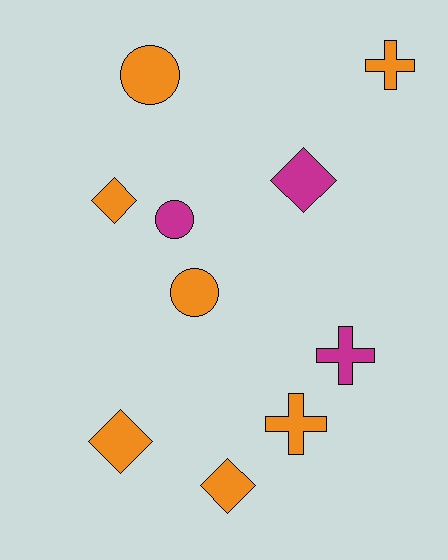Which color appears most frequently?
Orange, with 7 objects.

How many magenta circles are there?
There is 1 magenta circle.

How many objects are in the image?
There are 10 objects.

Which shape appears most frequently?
Diamond, with 4 objects.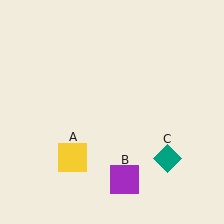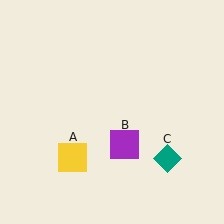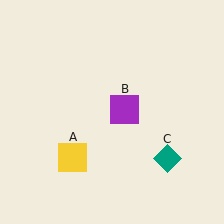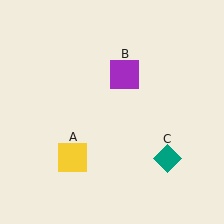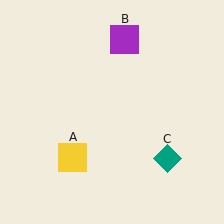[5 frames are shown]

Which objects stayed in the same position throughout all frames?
Yellow square (object A) and teal diamond (object C) remained stationary.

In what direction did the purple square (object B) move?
The purple square (object B) moved up.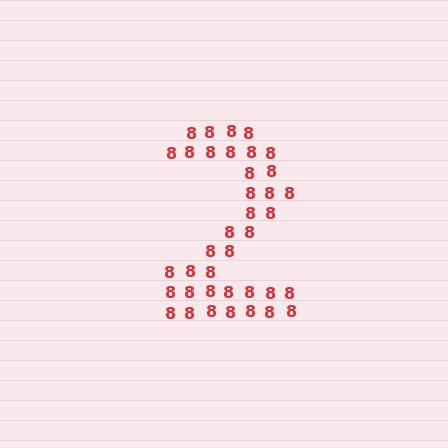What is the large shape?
The large shape is the digit 2.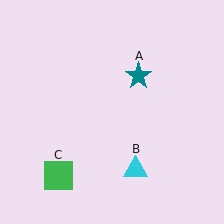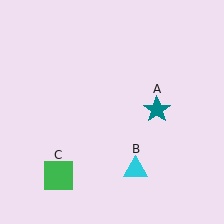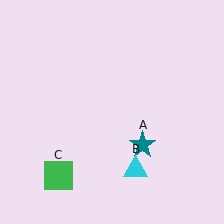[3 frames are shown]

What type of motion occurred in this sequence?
The teal star (object A) rotated clockwise around the center of the scene.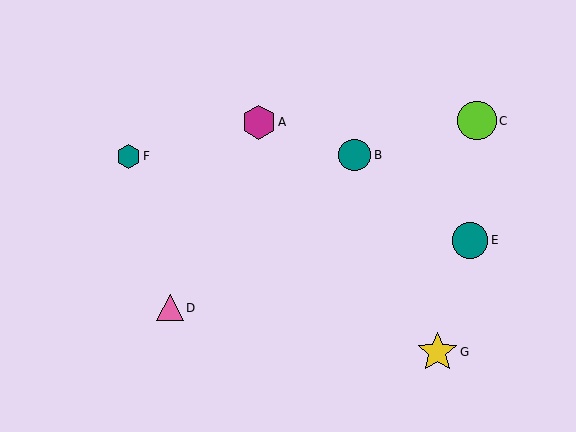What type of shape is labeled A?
Shape A is a magenta hexagon.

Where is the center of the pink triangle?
The center of the pink triangle is at (170, 308).